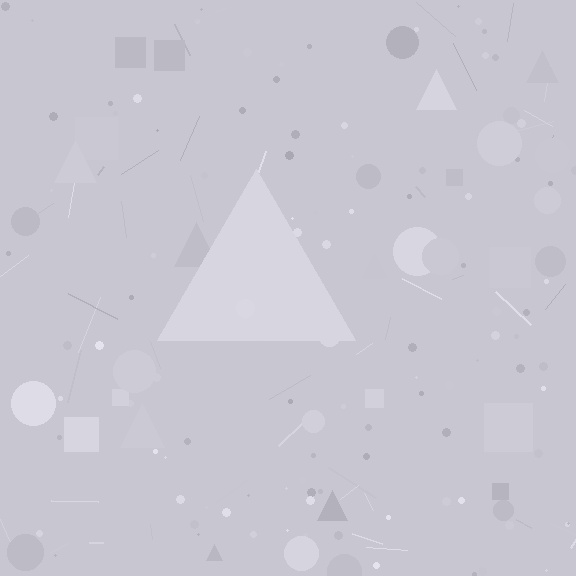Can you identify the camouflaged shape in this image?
The camouflaged shape is a triangle.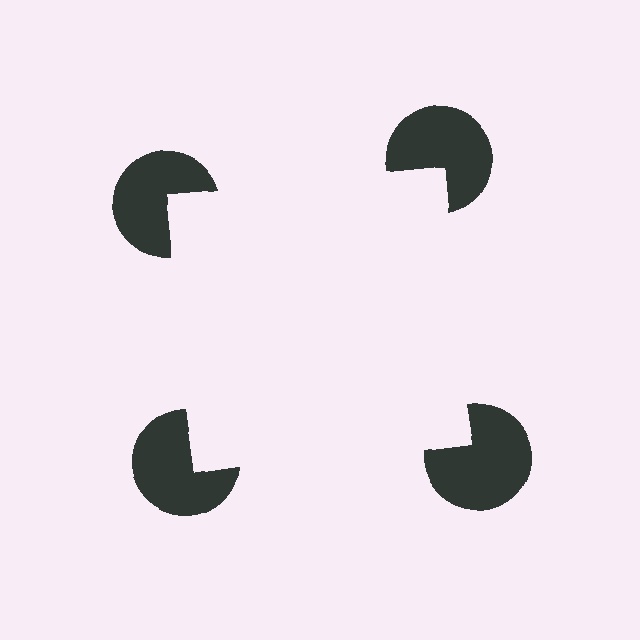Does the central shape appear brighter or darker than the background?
It typically appears slightly brighter than the background, even though no actual brightness change is drawn.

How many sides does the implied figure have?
4 sides.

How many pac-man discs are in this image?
There are 4 — one at each vertex of the illusory square.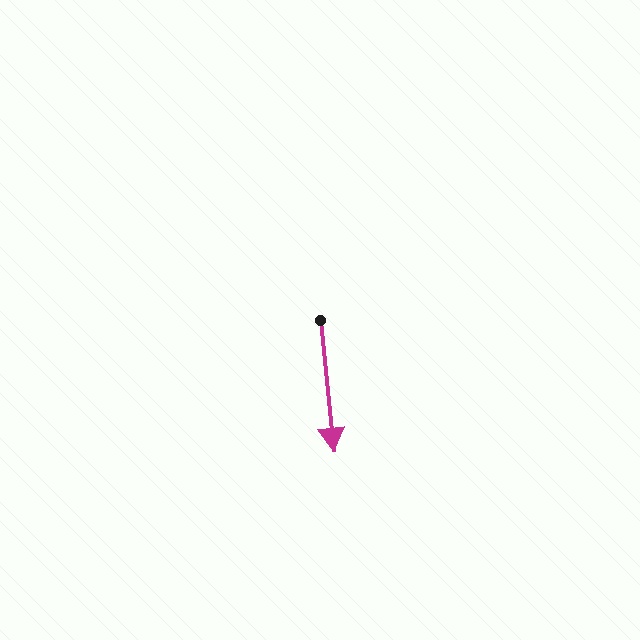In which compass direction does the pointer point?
South.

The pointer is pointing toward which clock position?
Roughly 6 o'clock.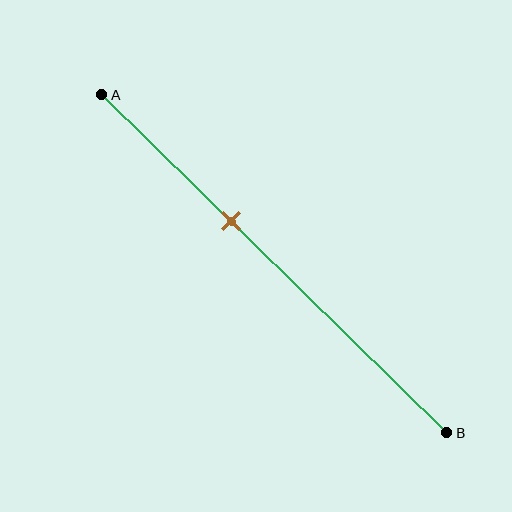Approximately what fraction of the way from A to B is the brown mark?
The brown mark is approximately 35% of the way from A to B.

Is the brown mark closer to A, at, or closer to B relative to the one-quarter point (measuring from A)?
The brown mark is closer to point B than the one-quarter point of segment AB.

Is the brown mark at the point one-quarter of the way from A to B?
No, the mark is at about 35% from A, not at the 25% one-quarter point.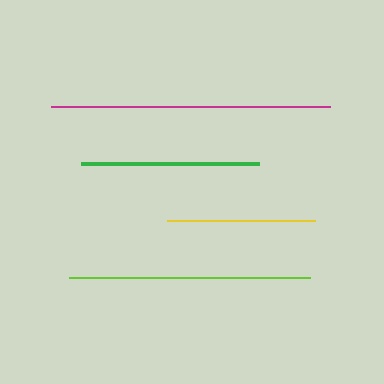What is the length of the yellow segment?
The yellow segment is approximately 148 pixels long.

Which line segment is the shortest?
The yellow line is the shortest at approximately 148 pixels.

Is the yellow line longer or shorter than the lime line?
The lime line is longer than the yellow line.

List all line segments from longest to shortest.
From longest to shortest: magenta, lime, green, yellow.